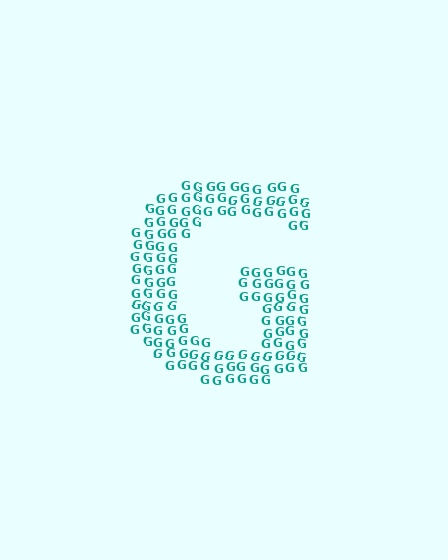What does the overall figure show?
The overall figure shows the letter G.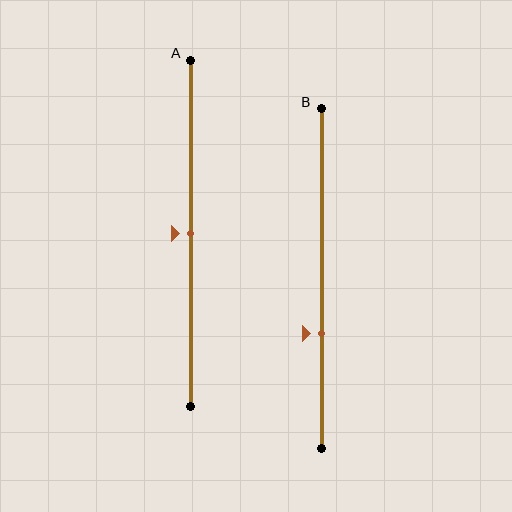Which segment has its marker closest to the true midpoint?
Segment A has its marker closest to the true midpoint.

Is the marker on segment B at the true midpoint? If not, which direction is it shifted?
No, the marker on segment B is shifted downward by about 16% of the segment length.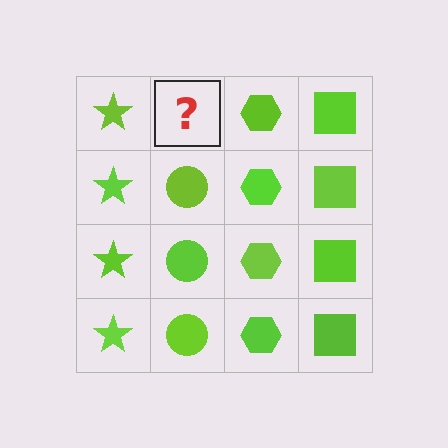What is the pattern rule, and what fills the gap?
The rule is that each column has a consistent shape. The gap should be filled with a lime circle.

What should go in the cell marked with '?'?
The missing cell should contain a lime circle.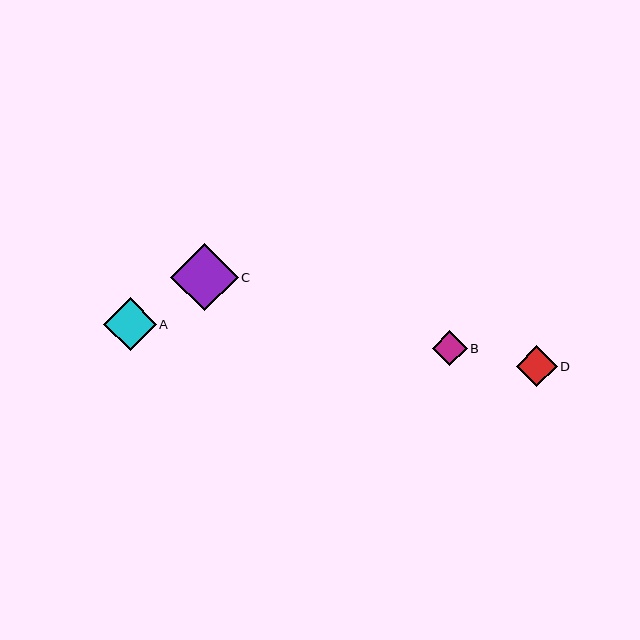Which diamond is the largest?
Diamond C is the largest with a size of approximately 67 pixels.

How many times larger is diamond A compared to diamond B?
Diamond A is approximately 1.5 times the size of diamond B.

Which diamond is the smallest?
Diamond B is the smallest with a size of approximately 35 pixels.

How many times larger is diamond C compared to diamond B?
Diamond C is approximately 1.9 times the size of diamond B.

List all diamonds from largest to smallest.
From largest to smallest: C, A, D, B.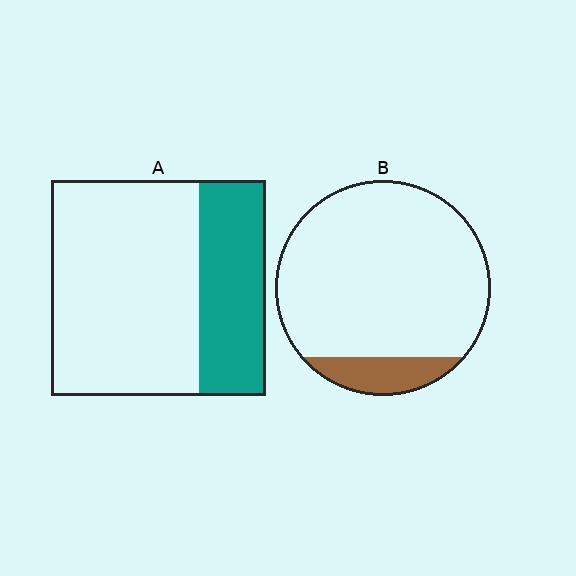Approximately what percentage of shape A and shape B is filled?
A is approximately 30% and B is approximately 10%.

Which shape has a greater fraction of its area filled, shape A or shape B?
Shape A.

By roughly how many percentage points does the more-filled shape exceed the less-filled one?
By roughly 20 percentage points (A over B).